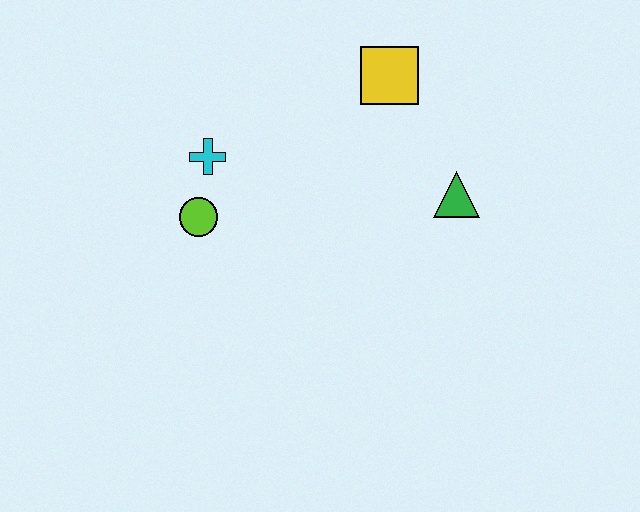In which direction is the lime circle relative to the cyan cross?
The lime circle is below the cyan cross.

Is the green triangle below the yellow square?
Yes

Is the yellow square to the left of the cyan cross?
No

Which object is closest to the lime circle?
The cyan cross is closest to the lime circle.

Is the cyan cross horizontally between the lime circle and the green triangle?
Yes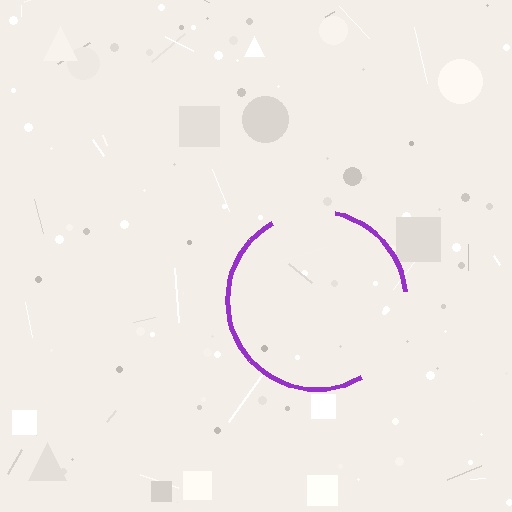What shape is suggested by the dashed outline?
The dashed outline suggests a circle.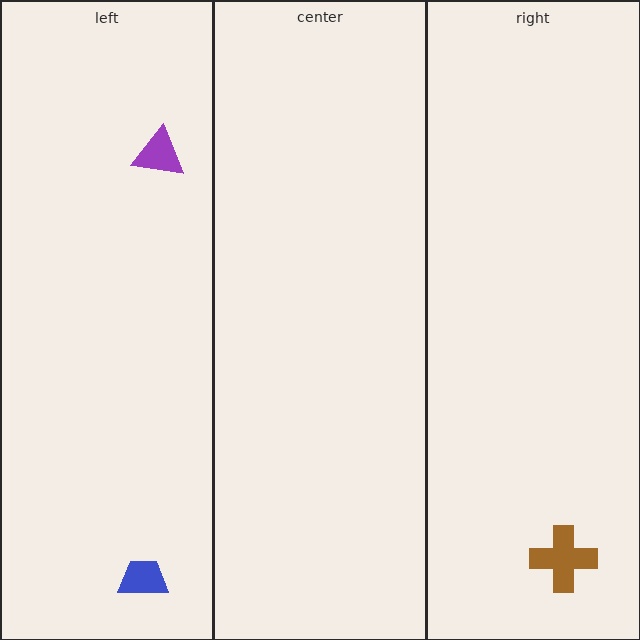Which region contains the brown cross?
The right region.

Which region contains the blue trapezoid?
The left region.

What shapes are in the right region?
The brown cross.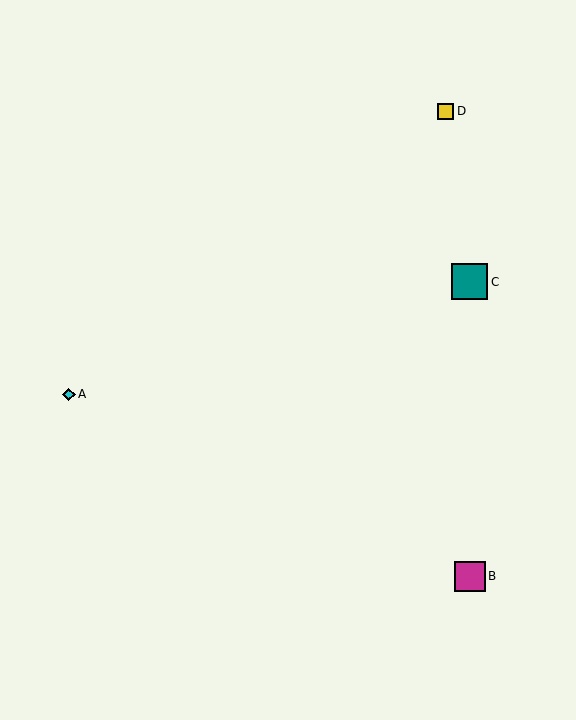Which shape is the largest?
The teal square (labeled C) is the largest.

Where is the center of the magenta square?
The center of the magenta square is at (470, 576).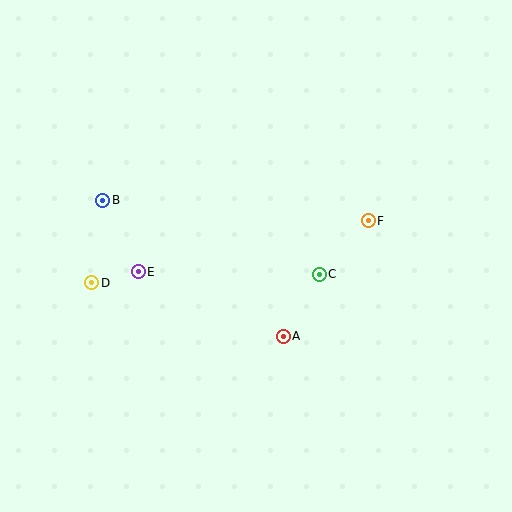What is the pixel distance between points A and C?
The distance between A and C is 72 pixels.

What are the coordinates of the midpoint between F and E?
The midpoint between F and E is at (253, 246).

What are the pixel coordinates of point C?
Point C is at (319, 274).